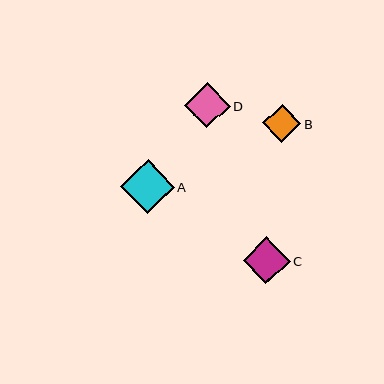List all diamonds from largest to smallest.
From largest to smallest: A, C, D, B.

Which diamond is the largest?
Diamond A is the largest with a size of approximately 54 pixels.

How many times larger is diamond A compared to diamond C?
Diamond A is approximately 1.1 times the size of diamond C.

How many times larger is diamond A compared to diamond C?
Diamond A is approximately 1.1 times the size of diamond C.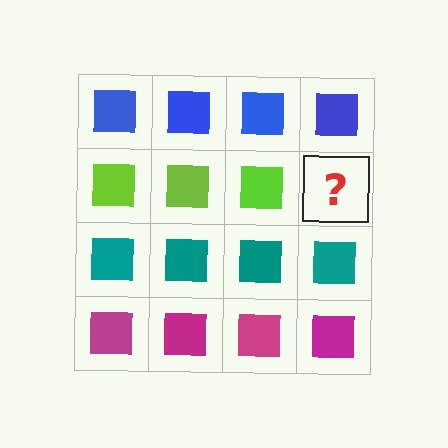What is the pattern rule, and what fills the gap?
The rule is that each row has a consistent color. The gap should be filled with a lime square.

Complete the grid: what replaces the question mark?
The question mark should be replaced with a lime square.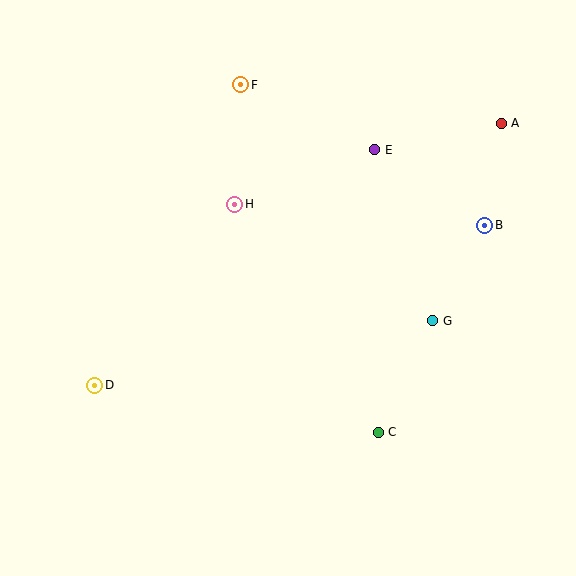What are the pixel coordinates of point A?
Point A is at (501, 123).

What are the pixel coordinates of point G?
Point G is at (433, 321).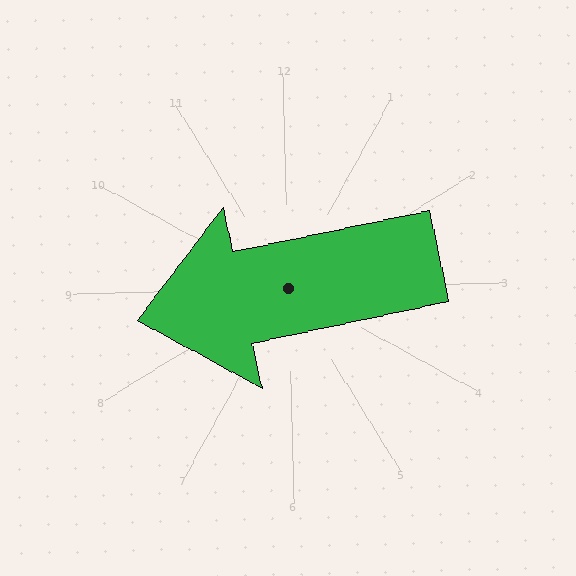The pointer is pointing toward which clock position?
Roughly 9 o'clock.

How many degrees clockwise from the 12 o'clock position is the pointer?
Approximately 259 degrees.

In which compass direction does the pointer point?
West.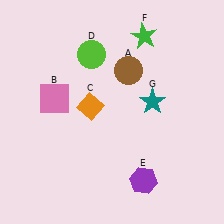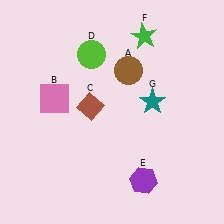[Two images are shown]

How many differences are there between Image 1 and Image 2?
There is 1 difference between the two images.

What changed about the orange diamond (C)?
In Image 1, C is orange. In Image 2, it changed to brown.